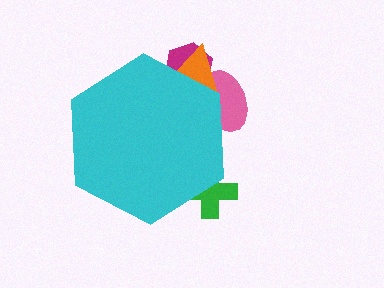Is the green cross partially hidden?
Yes, the green cross is partially hidden behind the cyan hexagon.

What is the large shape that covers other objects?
A cyan hexagon.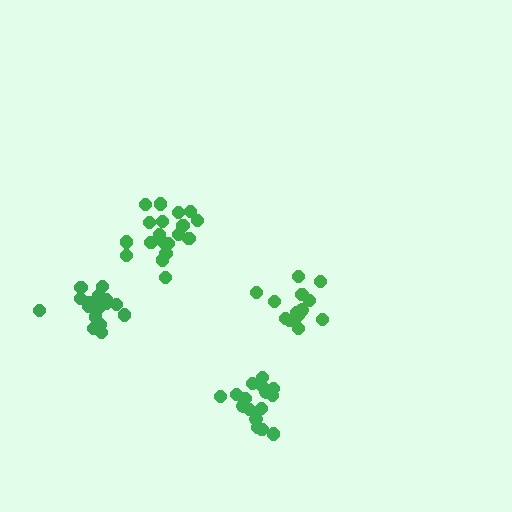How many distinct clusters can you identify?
There are 4 distinct clusters.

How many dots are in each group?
Group 1: 17 dots, Group 2: 18 dots, Group 3: 19 dots, Group 4: 13 dots (67 total).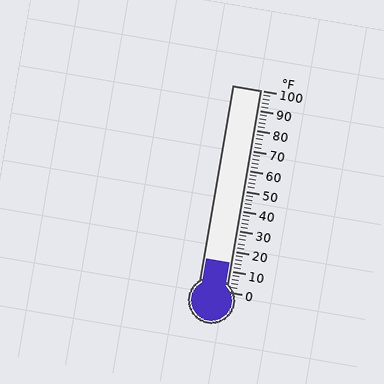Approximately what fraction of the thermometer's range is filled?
The thermometer is filled to approximately 15% of its range.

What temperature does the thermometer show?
The thermometer shows approximately 14°F.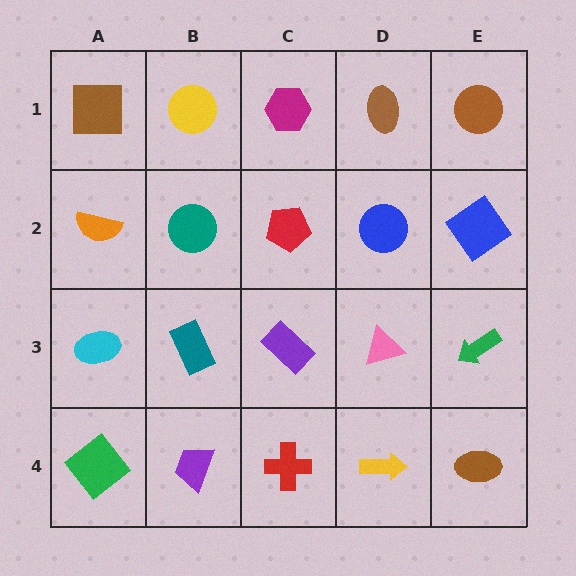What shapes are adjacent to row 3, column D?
A blue circle (row 2, column D), a yellow arrow (row 4, column D), a purple rectangle (row 3, column C), a green arrow (row 3, column E).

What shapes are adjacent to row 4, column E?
A green arrow (row 3, column E), a yellow arrow (row 4, column D).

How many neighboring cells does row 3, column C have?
4.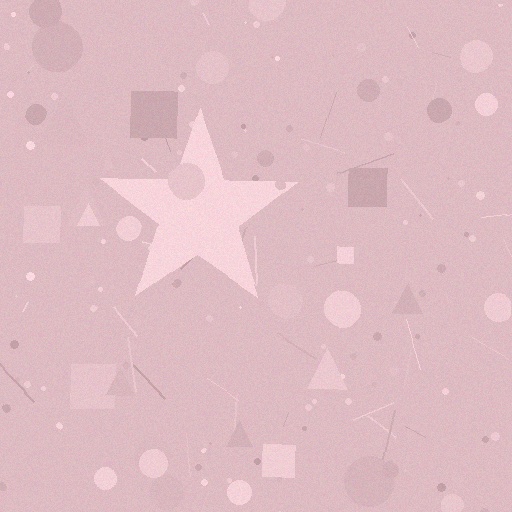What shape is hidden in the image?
A star is hidden in the image.